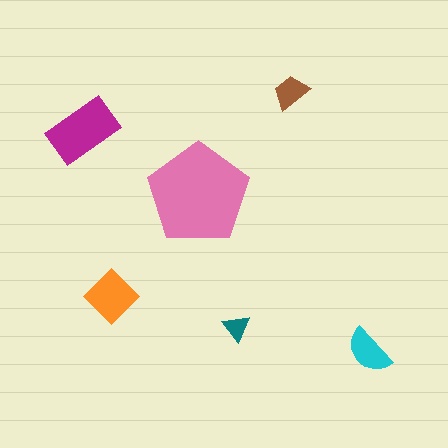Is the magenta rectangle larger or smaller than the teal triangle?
Larger.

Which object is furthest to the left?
The magenta rectangle is leftmost.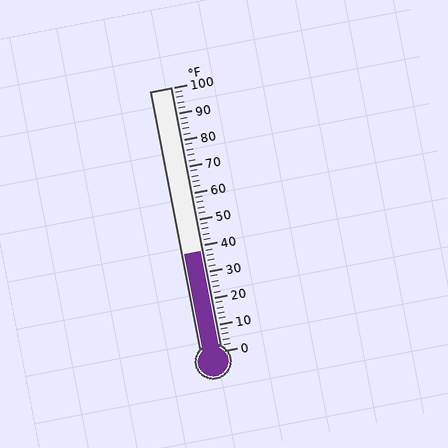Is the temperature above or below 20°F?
The temperature is above 20°F.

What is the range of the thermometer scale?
The thermometer scale ranges from 0°F to 100°F.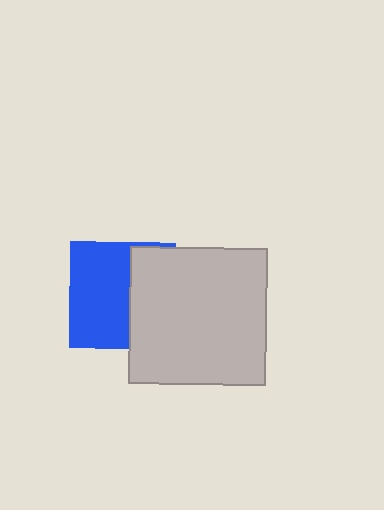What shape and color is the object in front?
The object in front is a light gray square.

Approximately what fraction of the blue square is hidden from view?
Roughly 42% of the blue square is hidden behind the light gray square.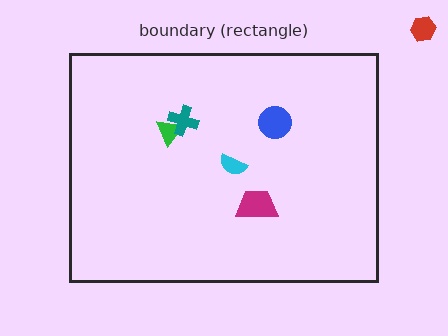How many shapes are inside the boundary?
5 inside, 1 outside.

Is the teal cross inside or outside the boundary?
Inside.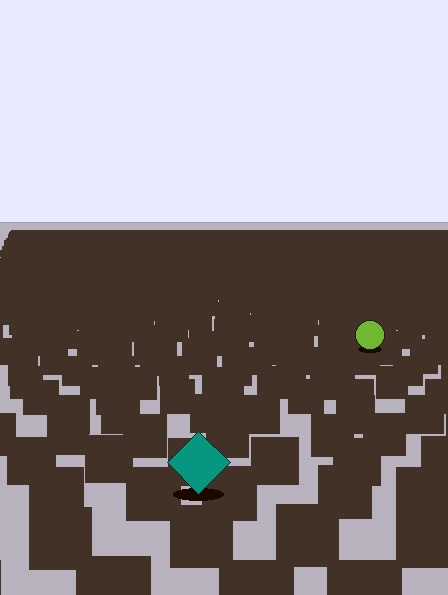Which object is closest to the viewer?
The teal diamond is closest. The texture marks near it are larger and more spread out.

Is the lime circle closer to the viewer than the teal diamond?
No. The teal diamond is closer — you can tell from the texture gradient: the ground texture is coarser near it.